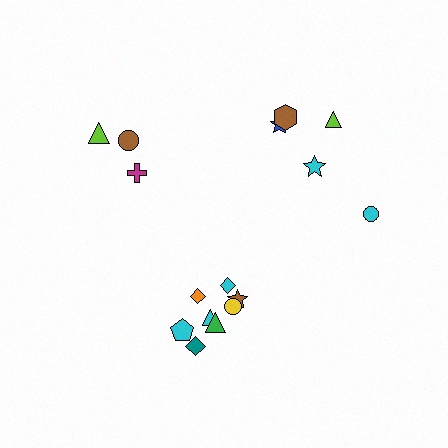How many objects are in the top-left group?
There are 3 objects.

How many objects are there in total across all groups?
There are 16 objects.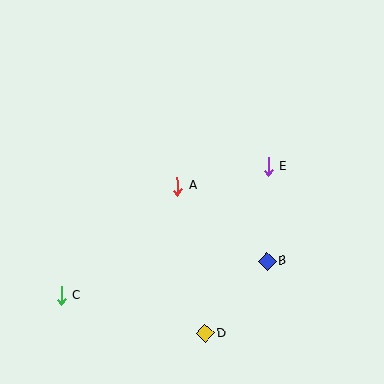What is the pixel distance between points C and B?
The distance between C and B is 209 pixels.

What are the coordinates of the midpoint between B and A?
The midpoint between B and A is at (222, 224).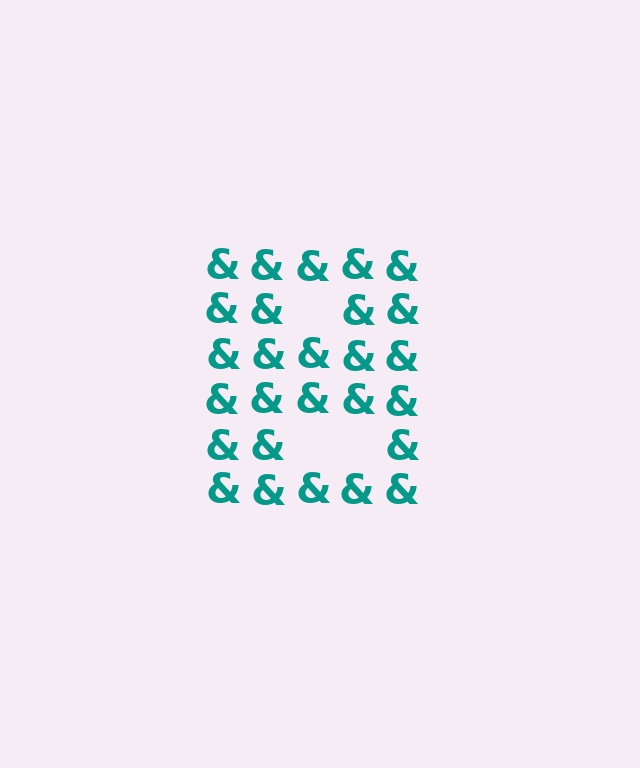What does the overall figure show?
The overall figure shows the letter B.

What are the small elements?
The small elements are ampersands.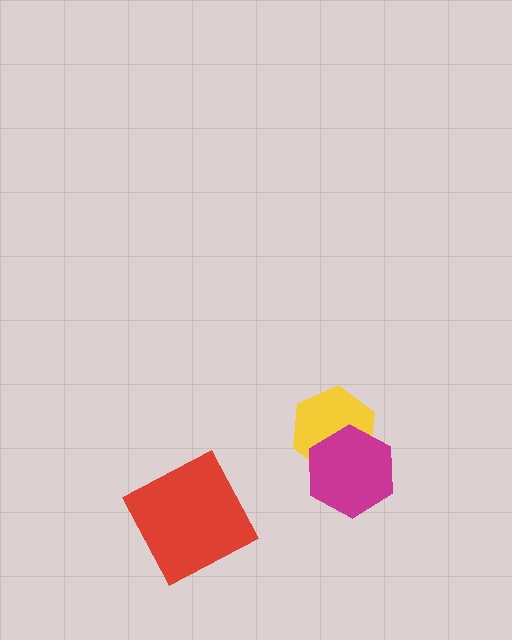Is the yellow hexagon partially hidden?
Yes, it is partially covered by another shape.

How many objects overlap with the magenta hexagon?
1 object overlaps with the magenta hexagon.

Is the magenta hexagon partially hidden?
No, no other shape covers it.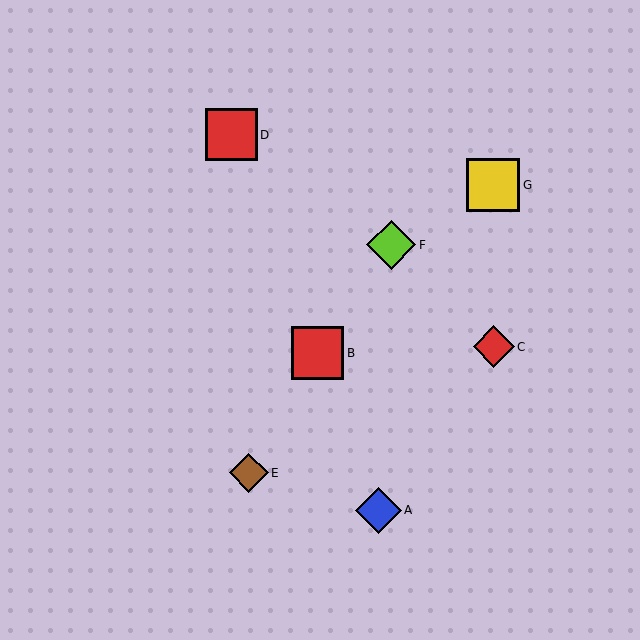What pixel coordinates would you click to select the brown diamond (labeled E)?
Click at (249, 473) to select the brown diamond E.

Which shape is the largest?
The red square (labeled B) is the largest.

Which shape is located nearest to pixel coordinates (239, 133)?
The red square (labeled D) at (231, 135) is nearest to that location.